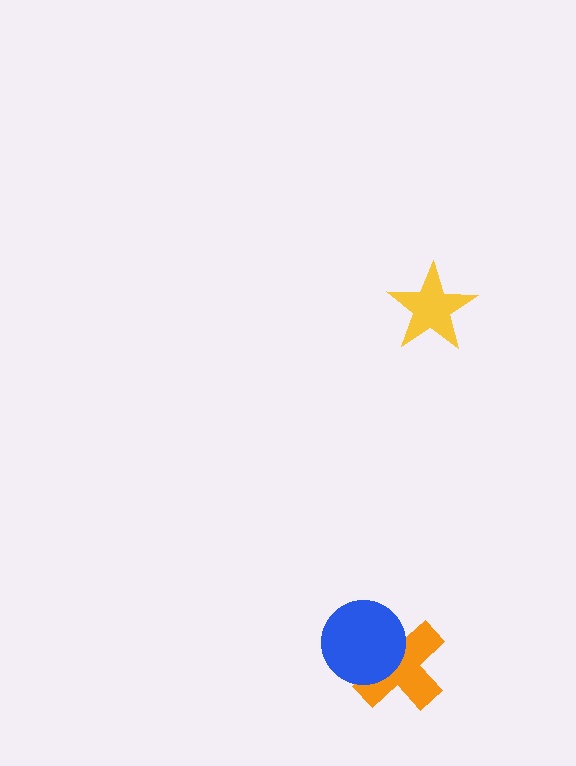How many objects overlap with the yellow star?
0 objects overlap with the yellow star.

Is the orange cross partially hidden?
Yes, it is partially covered by another shape.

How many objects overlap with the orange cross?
1 object overlaps with the orange cross.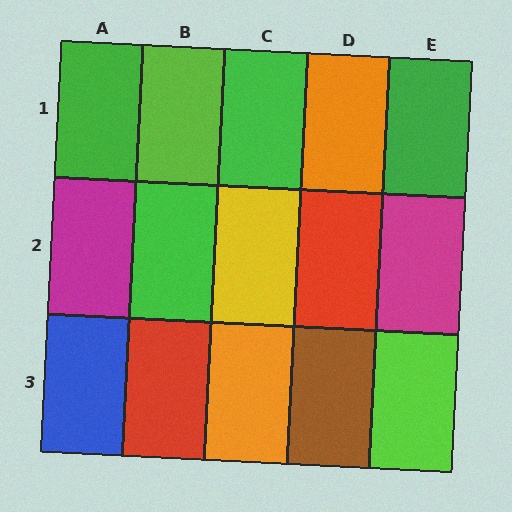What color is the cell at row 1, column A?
Green.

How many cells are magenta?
2 cells are magenta.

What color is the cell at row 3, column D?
Brown.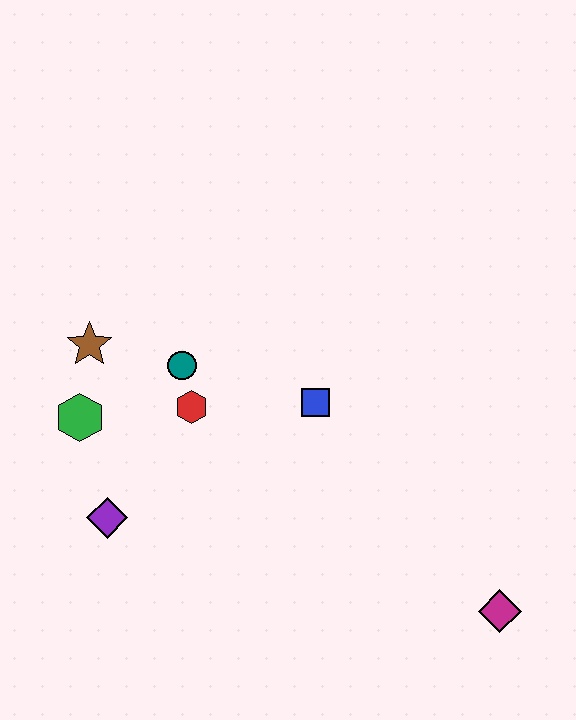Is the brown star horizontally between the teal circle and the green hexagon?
Yes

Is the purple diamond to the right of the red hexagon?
No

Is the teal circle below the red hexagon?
No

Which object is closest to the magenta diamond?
The blue square is closest to the magenta diamond.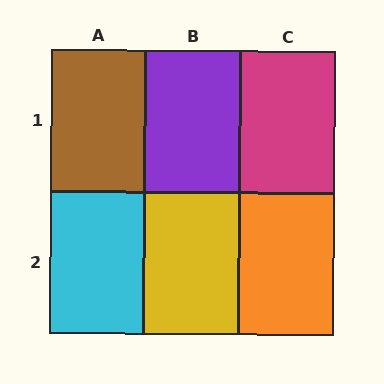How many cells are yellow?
1 cell is yellow.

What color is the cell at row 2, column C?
Orange.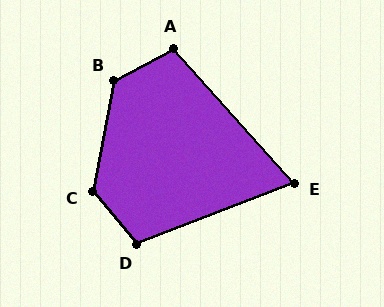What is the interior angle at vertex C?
Approximately 129 degrees (obtuse).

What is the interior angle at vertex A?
Approximately 103 degrees (obtuse).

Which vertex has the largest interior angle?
B, at approximately 130 degrees.